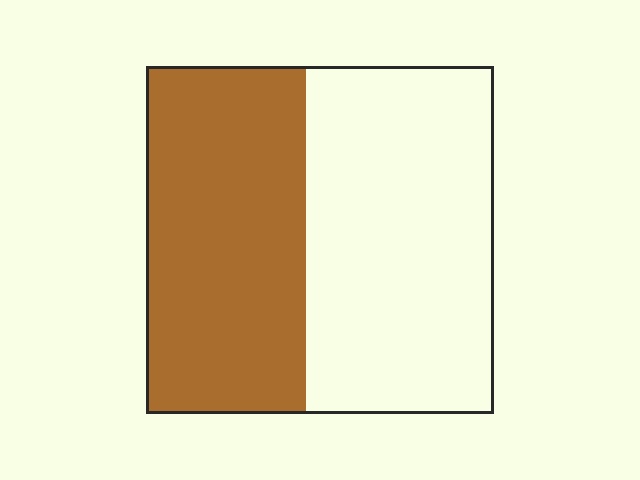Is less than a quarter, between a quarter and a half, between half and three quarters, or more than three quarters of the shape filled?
Between a quarter and a half.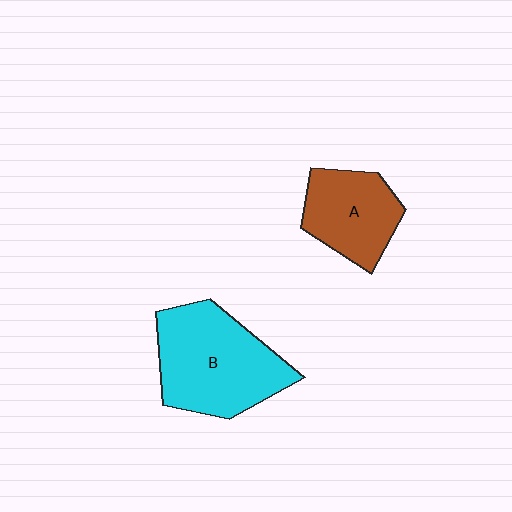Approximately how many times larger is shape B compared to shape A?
Approximately 1.6 times.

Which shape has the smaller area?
Shape A (brown).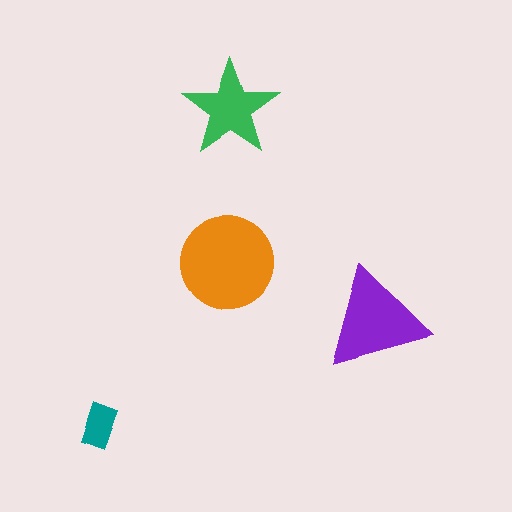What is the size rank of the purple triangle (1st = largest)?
2nd.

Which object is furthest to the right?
The purple triangle is rightmost.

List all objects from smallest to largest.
The teal rectangle, the green star, the purple triangle, the orange circle.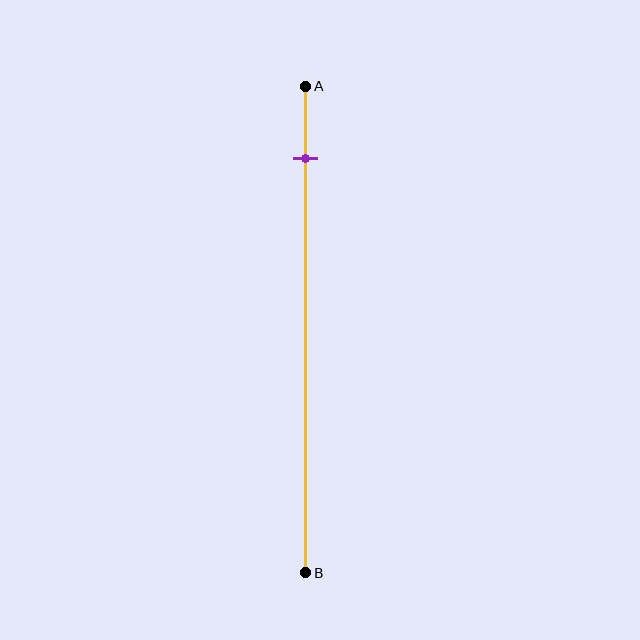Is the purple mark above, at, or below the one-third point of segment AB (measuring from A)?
The purple mark is above the one-third point of segment AB.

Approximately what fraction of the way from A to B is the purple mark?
The purple mark is approximately 15% of the way from A to B.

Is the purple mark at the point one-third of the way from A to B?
No, the mark is at about 15% from A, not at the 33% one-third point.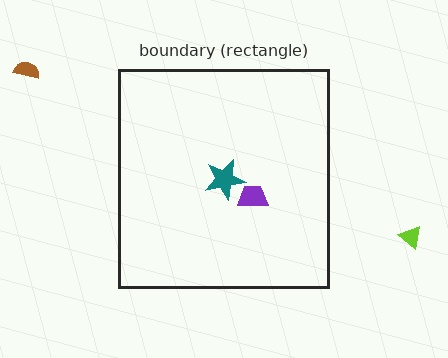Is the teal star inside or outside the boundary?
Inside.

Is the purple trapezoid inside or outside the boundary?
Inside.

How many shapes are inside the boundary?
2 inside, 2 outside.